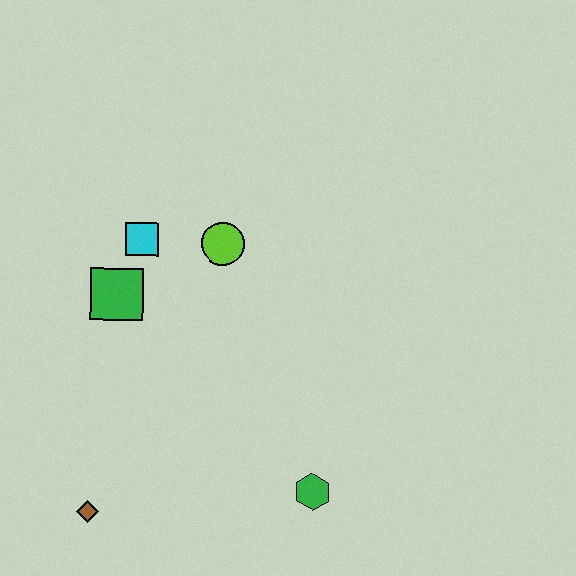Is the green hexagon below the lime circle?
Yes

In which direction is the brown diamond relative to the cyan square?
The brown diamond is below the cyan square.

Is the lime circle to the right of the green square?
Yes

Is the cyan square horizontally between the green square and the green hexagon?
Yes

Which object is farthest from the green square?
The green hexagon is farthest from the green square.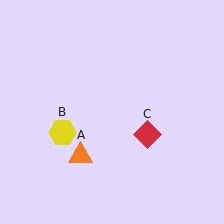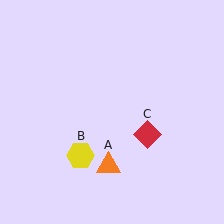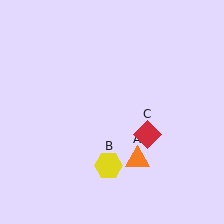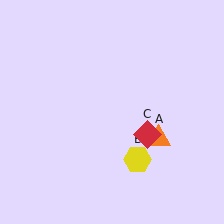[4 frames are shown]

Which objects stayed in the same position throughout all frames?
Red diamond (object C) remained stationary.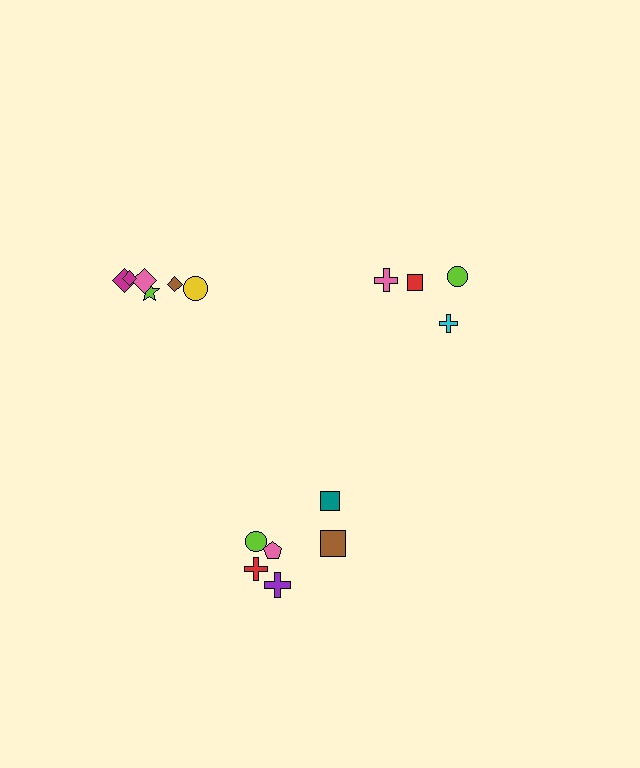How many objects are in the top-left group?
There are 6 objects.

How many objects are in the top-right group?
There are 4 objects.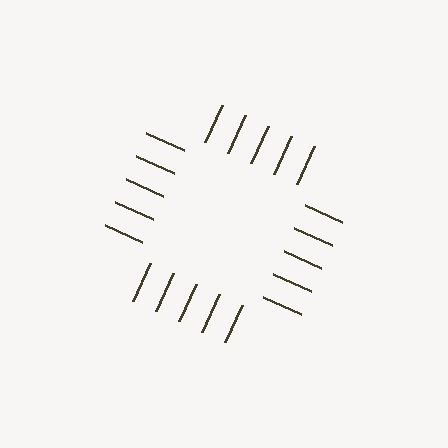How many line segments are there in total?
20 — 5 along each of the 4 edges.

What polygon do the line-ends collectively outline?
An illusory square — the line segments terminate on its edges but no continuous stroke is drawn.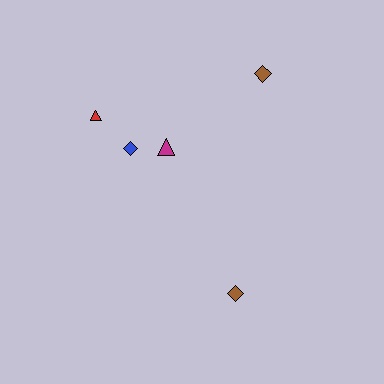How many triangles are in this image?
There are 2 triangles.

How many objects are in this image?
There are 5 objects.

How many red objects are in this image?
There is 1 red object.